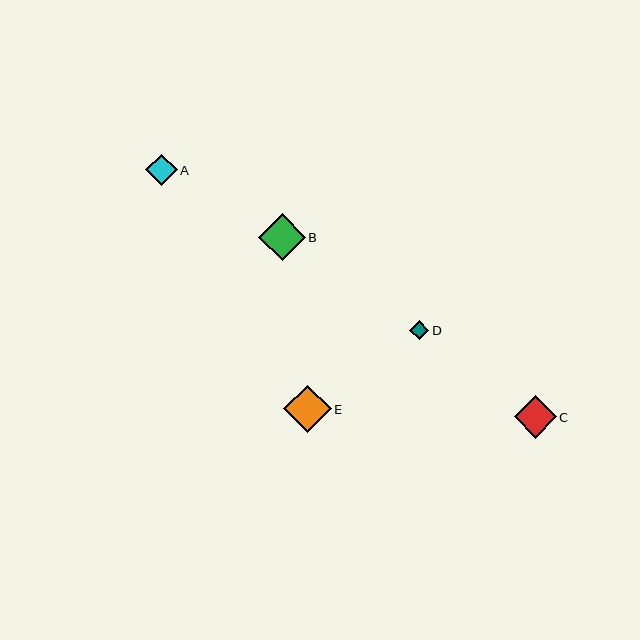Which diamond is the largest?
Diamond E is the largest with a size of approximately 48 pixels.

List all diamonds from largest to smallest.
From largest to smallest: E, B, C, A, D.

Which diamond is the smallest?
Diamond D is the smallest with a size of approximately 20 pixels.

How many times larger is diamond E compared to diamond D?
Diamond E is approximately 2.4 times the size of diamond D.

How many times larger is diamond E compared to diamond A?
Diamond E is approximately 1.5 times the size of diamond A.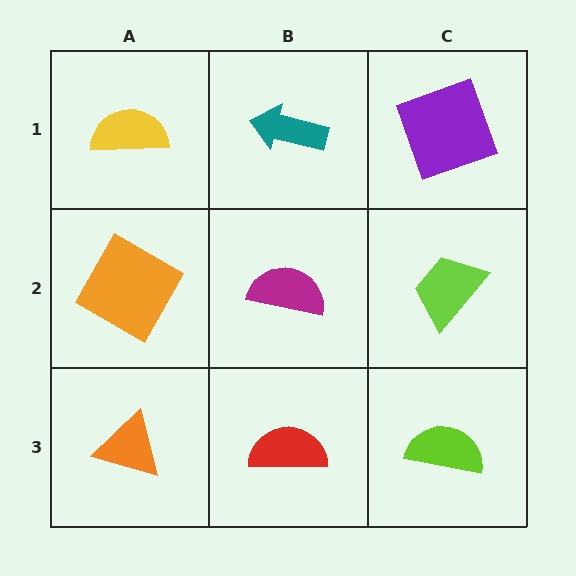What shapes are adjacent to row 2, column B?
A teal arrow (row 1, column B), a red semicircle (row 3, column B), an orange square (row 2, column A), a lime trapezoid (row 2, column C).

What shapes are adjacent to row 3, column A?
An orange square (row 2, column A), a red semicircle (row 3, column B).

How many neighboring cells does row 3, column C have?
2.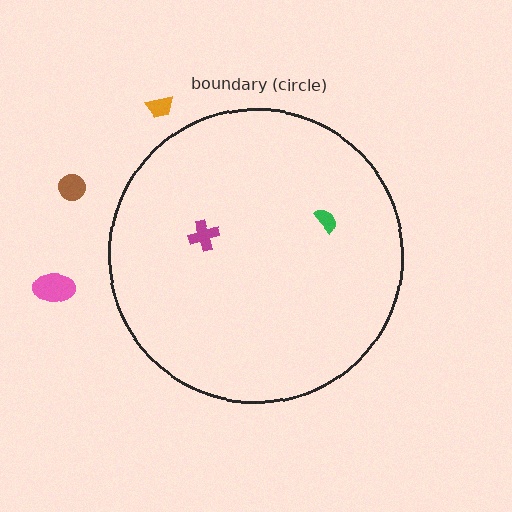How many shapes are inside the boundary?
2 inside, 3 outside.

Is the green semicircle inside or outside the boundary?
Inside.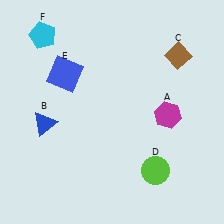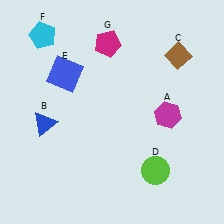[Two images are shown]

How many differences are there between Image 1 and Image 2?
There is 1 difference between the two images.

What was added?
A magenta pentagon (G) was added in Image 2.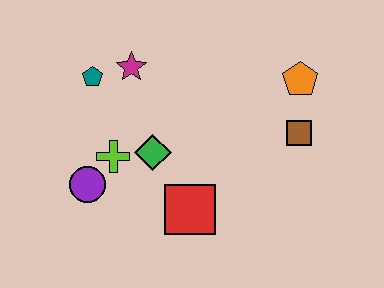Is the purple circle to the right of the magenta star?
No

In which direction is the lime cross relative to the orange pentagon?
The lime cross is to the left of the orange pentagon.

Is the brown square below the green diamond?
No